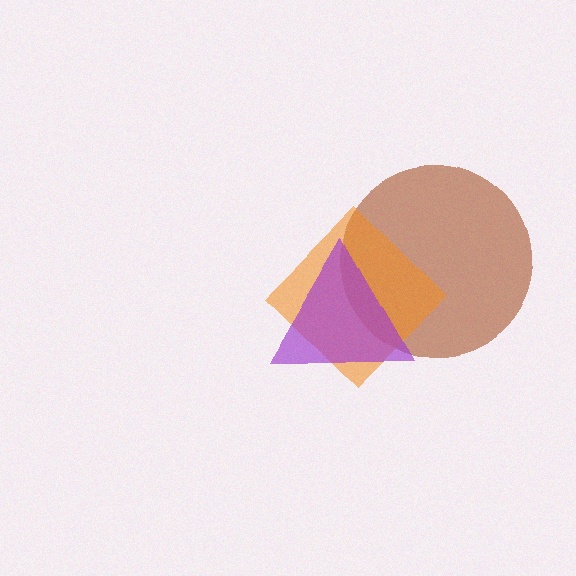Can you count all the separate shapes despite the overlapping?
Yes, there are 3 separate shapes.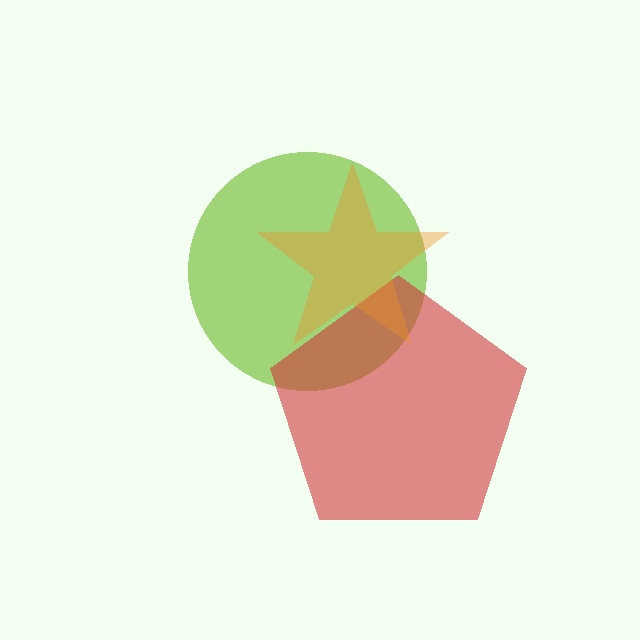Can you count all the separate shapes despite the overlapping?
Yes, there are 3 separate shapes.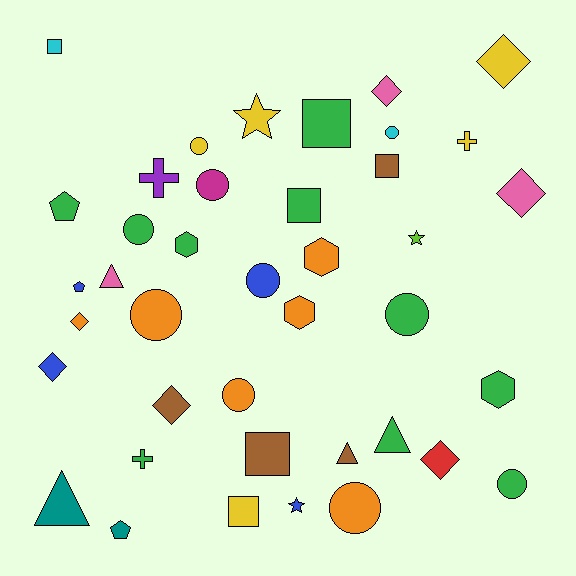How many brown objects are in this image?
There are 4 brown objects.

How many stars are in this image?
There are 3 stars.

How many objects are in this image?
There are 40 objects.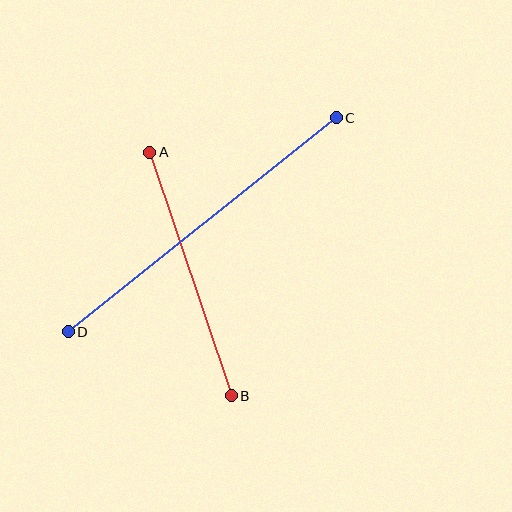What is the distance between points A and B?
The distance is approximately 256 pixels.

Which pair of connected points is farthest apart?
Points C and D are farthest apart.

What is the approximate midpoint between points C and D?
The midpoint is at approximately (202, 225) pixels.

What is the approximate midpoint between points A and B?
The midpoint is at approximately (191, 274) pixels.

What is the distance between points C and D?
The distance is approximately 343 pixels.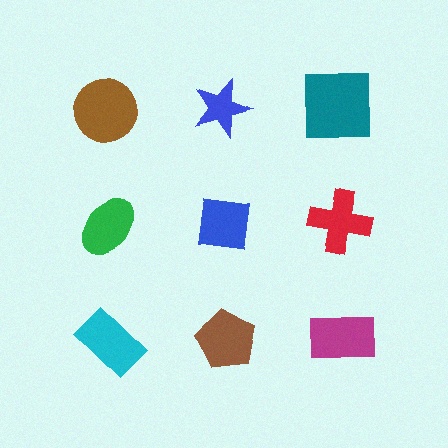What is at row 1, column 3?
A teal square.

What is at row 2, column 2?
A blue square.